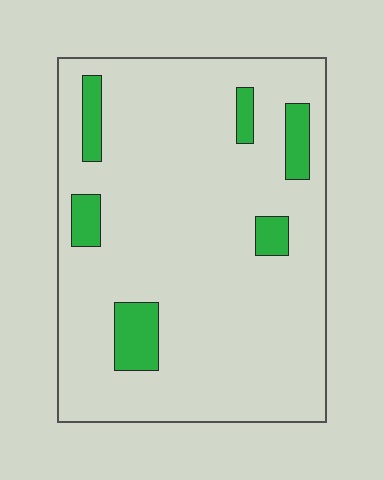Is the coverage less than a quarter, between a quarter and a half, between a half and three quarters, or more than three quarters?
Less than a quarter.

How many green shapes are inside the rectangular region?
6.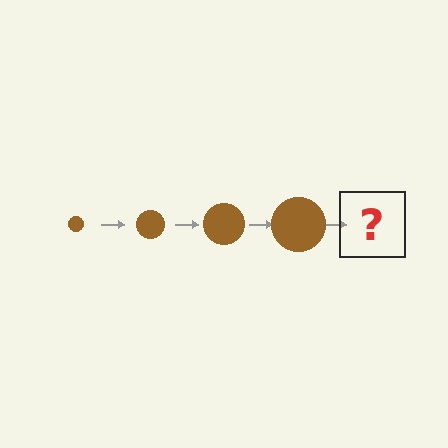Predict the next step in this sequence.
The next step is a brown circle, larger than the previous one.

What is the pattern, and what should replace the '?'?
The pattern is that the circle gets progressively larger each step. The '?' should be a brown circle, larger than the previous one.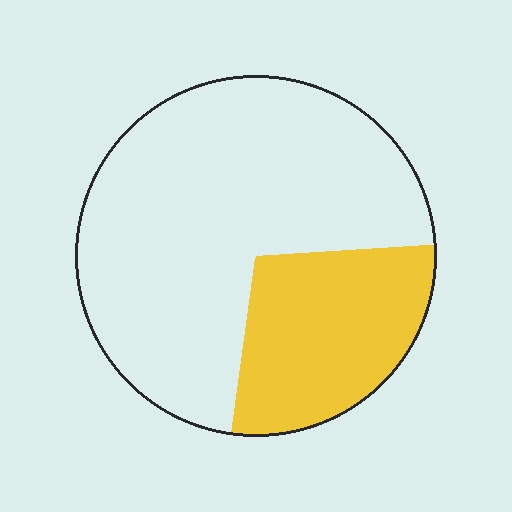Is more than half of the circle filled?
No.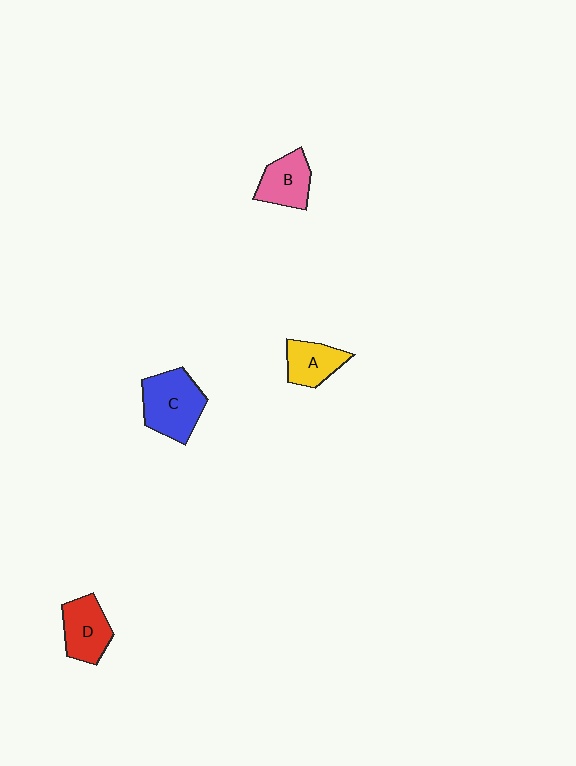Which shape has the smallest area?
Shape A (yellow).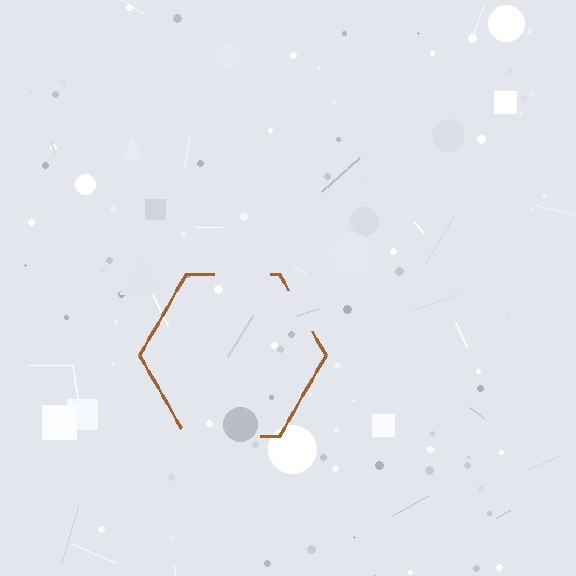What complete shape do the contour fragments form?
The contour fragments form a hexagon.